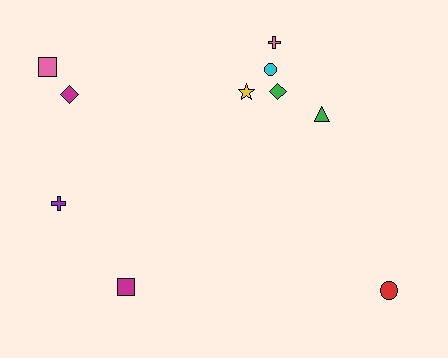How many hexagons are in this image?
There are no hexagons.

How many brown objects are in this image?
There are no brown objects.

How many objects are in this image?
There are 10 objects.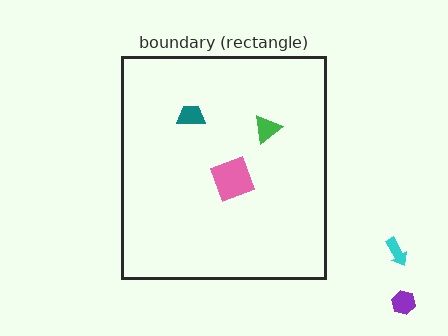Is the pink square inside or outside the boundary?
Inside.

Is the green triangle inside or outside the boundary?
Inside.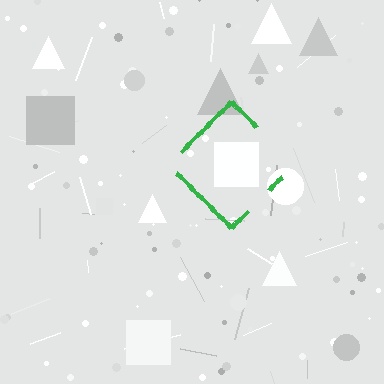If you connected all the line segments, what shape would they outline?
They would outline a diamond.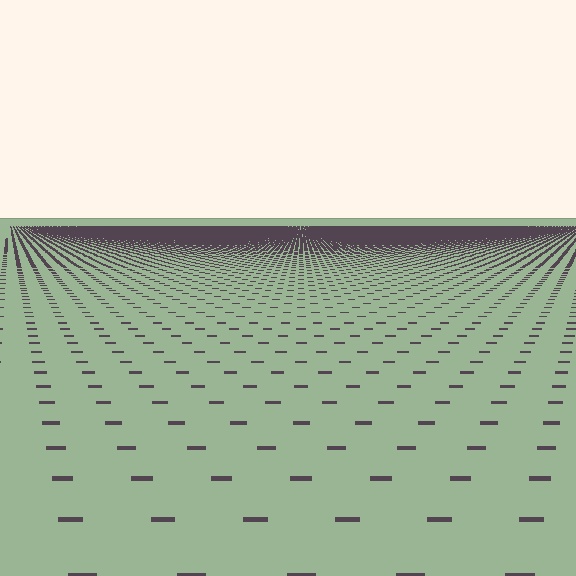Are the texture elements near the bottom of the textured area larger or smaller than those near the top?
Larger. Near the bottom, elements are closer to the viewer and appear at a bigger on-screen size.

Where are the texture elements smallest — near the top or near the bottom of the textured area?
Near the top.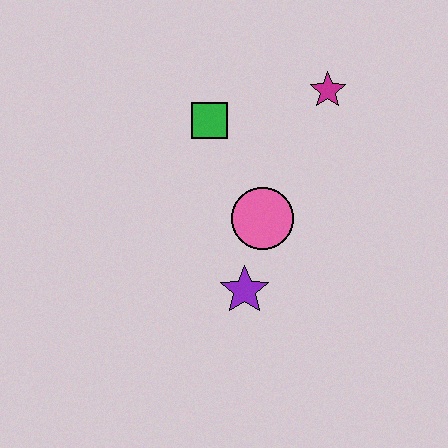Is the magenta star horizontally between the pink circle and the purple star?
No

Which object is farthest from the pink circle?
The magenta star is farthest from the pink circle.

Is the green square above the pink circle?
Yes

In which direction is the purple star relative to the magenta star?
The purple star is below the magenta star.